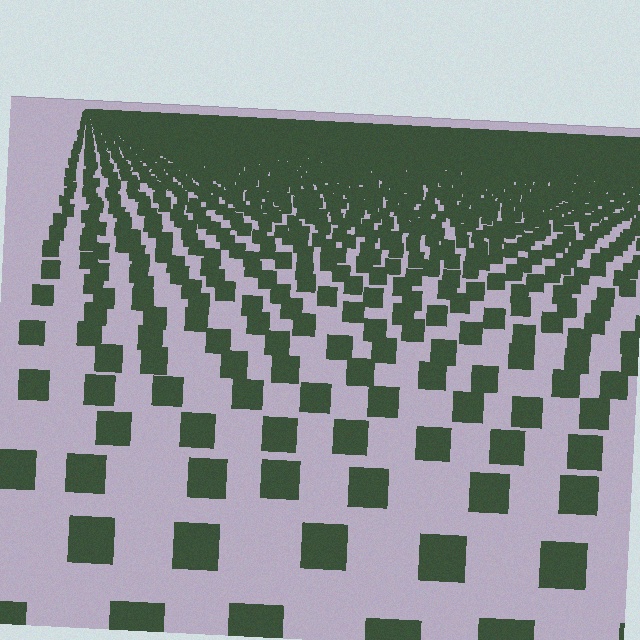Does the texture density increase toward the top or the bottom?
Density increases toward the top.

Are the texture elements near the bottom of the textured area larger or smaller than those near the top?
Larger. Near the bottom, elements are closer to the viewer and appear at a bigger on-screen size.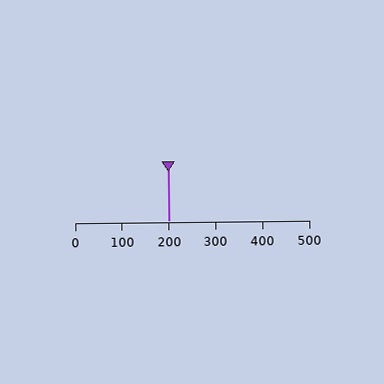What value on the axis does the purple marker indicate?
The marker indicates approximately 200.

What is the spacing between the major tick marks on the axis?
The major ticks are spaced 100 apart.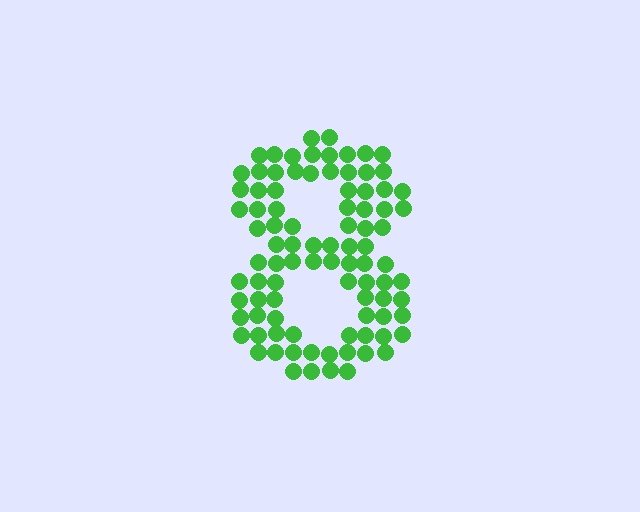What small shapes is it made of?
It is made of small circles.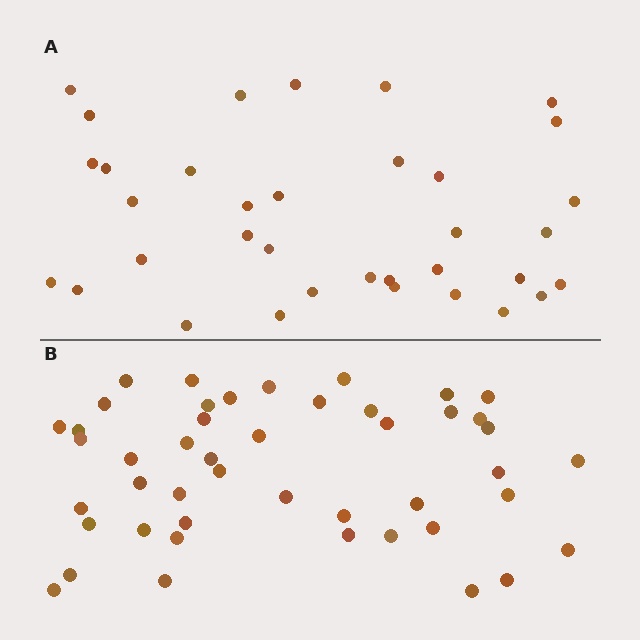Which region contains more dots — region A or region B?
Region B (the bottom region) has more dots.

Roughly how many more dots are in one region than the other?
Region B has roughly 12 or so more dots than region A.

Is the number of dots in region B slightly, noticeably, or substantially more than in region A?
Region B has noticeably more, but not dramatically so. The ratio is roughly 1.3 to 1.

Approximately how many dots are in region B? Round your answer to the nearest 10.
About 50 dots. (The exact count is 46, which rounds to 50.)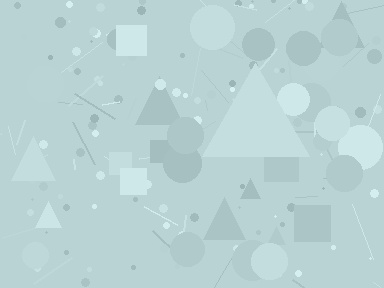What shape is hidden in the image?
A triangle is hidden in the image.